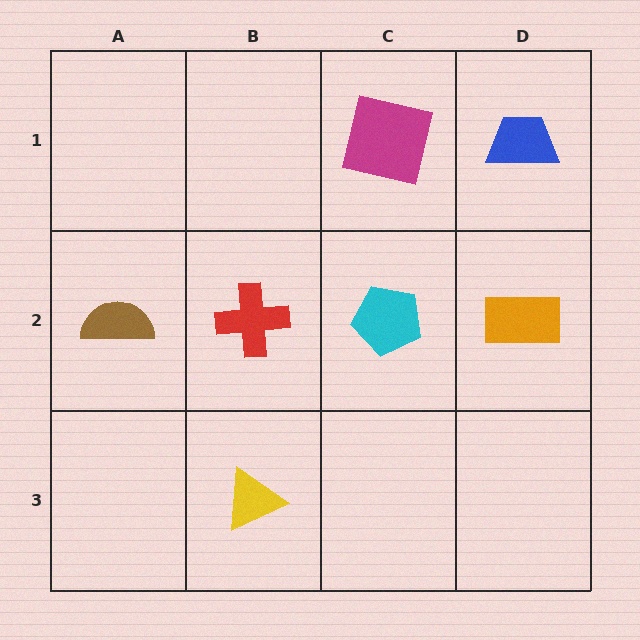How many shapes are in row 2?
4 shapes.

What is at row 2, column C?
A cyan pentagon.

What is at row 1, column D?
A blue trapezoid.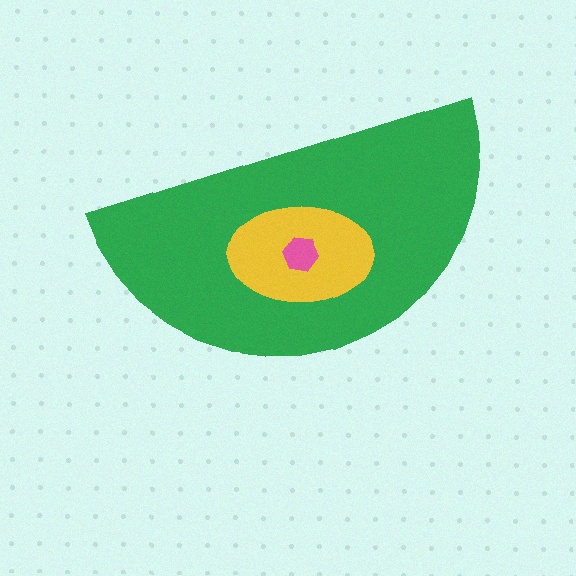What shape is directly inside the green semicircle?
The yellow ellipse.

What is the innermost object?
The pink hexagon.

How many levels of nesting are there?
3.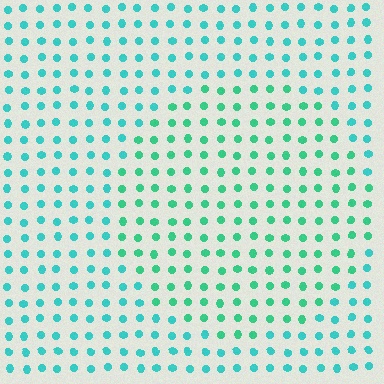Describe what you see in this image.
The image is filled with small cyan elements in a uniform arrangement. A circle-shaped region is visible where the elements are tinted to a slightly different hue, forming a subtle color boundary.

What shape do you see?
I see a circle.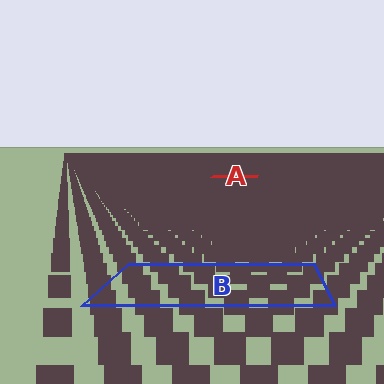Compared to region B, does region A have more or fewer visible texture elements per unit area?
Region A has more texture elements per unit area — they are packed more densely because it is farther away.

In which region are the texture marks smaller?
The texture marks are smaller in region A, because it is farther away.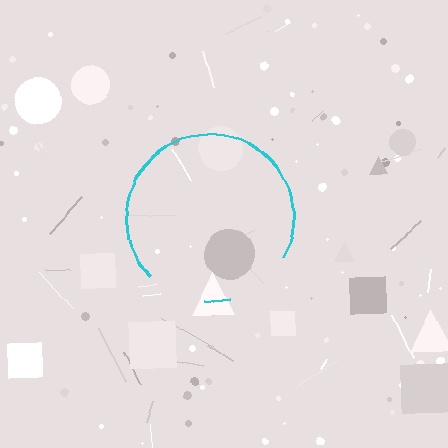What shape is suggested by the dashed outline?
The dashed outline suggests a circle.